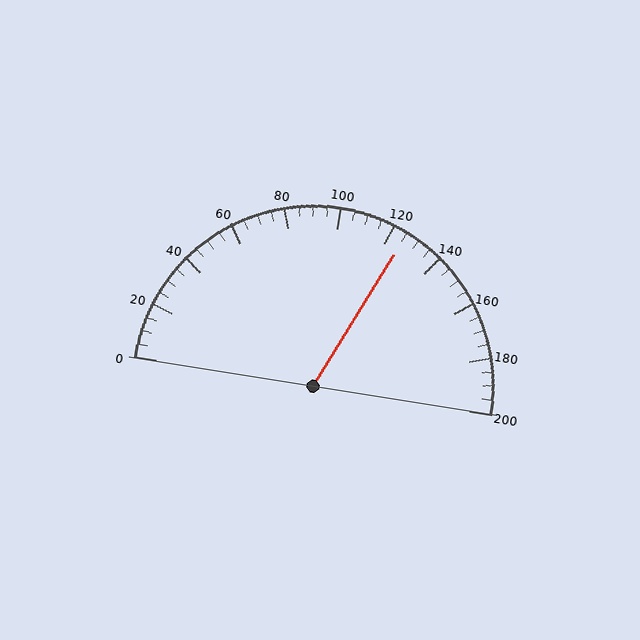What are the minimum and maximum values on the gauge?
The gauge ranges from 0 to 200.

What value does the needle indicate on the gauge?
The needle indicates approximately 125.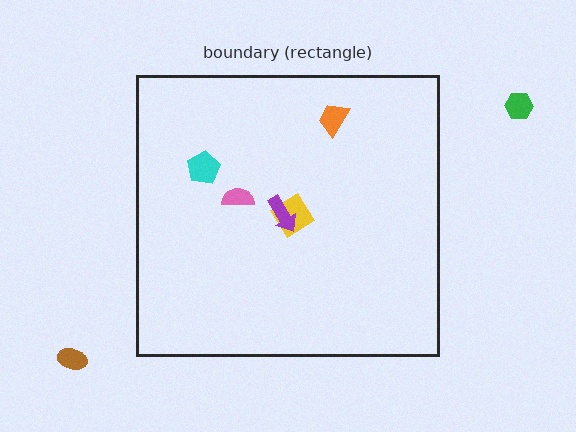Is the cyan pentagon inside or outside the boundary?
Inside.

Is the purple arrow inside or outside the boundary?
Inside.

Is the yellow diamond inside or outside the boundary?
Inside.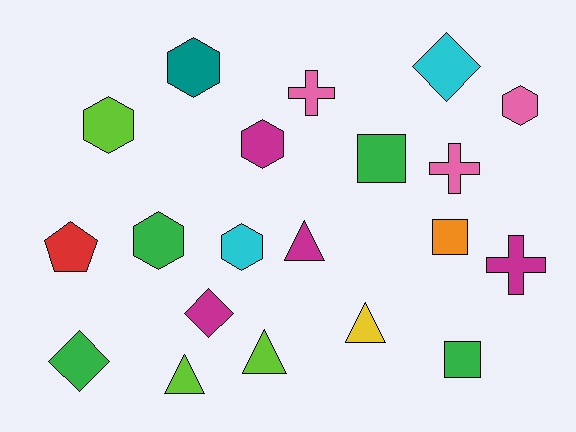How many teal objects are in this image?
There is 1 teal object.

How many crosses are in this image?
There are 3 crosses.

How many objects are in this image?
There are 20 objects.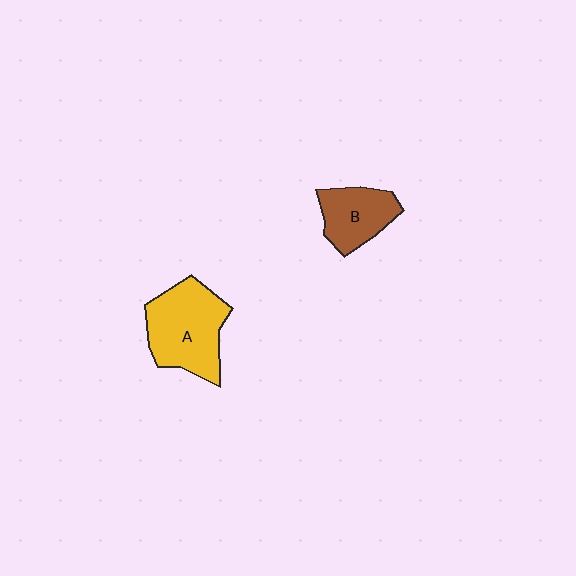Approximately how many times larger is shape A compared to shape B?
Approximately 1.6 times.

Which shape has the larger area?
Shape A (yellow).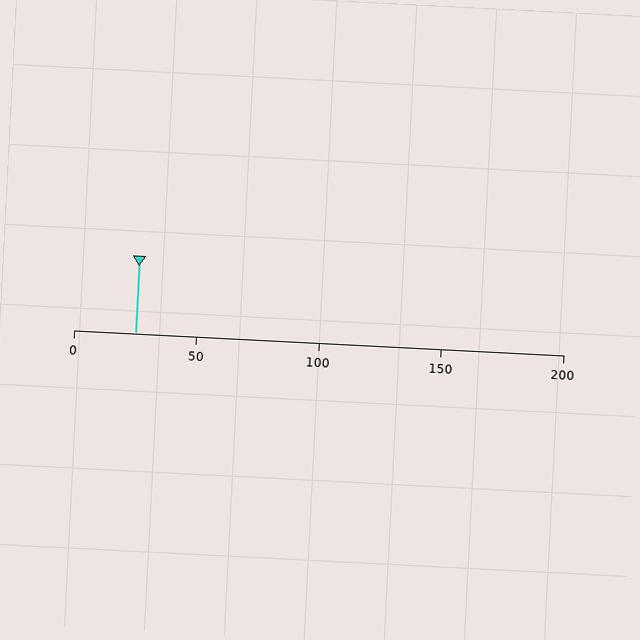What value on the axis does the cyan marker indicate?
The marker indicates approximately 25.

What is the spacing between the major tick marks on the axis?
The major ticks are spaced 50 apart.